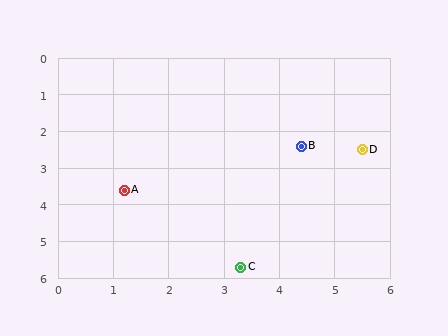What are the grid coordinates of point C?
Point C is at approximately (3.3, 5.7).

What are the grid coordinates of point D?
Point D is at approximately (5.5, 2.5).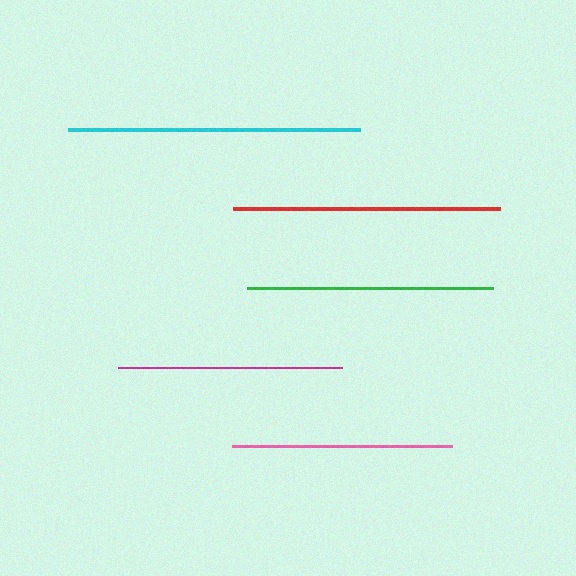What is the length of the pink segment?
The pink segment is approximately 220 pixels long.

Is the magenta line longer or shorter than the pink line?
The magenta line is longer than the pink line.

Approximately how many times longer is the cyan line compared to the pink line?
The cyan line is approximately 1.3 times the length of the pink line.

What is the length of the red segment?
The red segment is approximately 267 pixels long.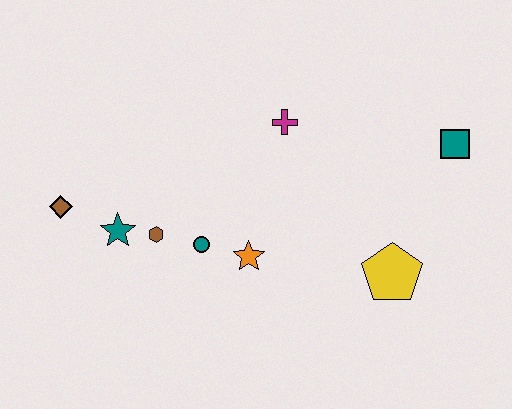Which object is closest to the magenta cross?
The orange star is closest to the magenta cross.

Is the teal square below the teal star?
No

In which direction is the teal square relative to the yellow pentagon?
The teal square is above the yellow pentagon.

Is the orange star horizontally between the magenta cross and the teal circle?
Yes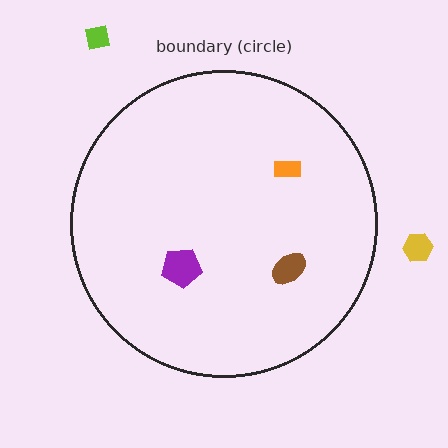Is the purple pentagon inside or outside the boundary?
Inside.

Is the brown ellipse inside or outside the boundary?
Inside.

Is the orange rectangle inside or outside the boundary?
Inside.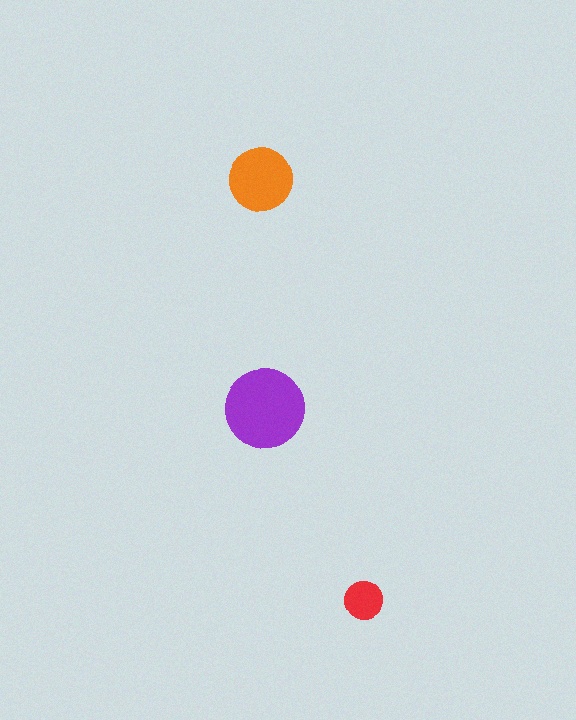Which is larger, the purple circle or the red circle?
The purple one.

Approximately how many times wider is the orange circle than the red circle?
About 1.5 times wider.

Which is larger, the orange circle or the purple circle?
The purple one.